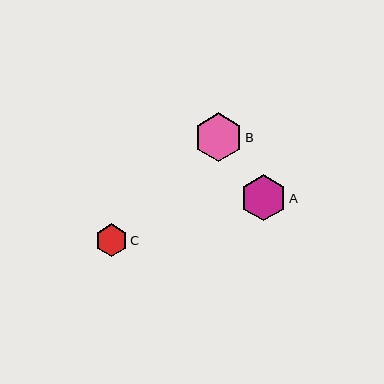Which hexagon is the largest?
Hexagon B is the largest with a size of approximately 48 pixels.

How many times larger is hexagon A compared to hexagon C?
Hexagon A is approximately 1.4 times the size of hexagon C.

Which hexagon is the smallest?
Hexagon C is the smallest with a size of approximately 32 pixels.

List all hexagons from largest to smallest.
From largest to smallest: B, A, C.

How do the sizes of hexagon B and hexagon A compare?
Hexagon B and hexagon A are approximately the same size.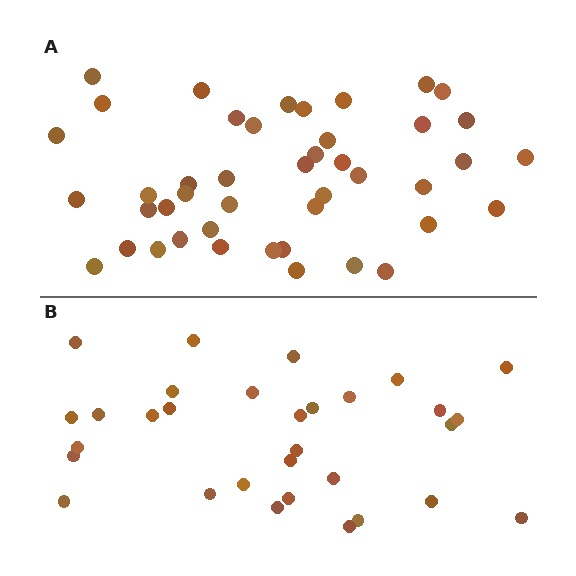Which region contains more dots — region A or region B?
Region A (the top region) has more dots.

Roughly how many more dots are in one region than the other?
Region A has approximately 15 more dots than region B.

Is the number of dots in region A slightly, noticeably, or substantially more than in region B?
Region A has noticeably more, but not dramatically so. The ratio is roughly 1.4 to 1.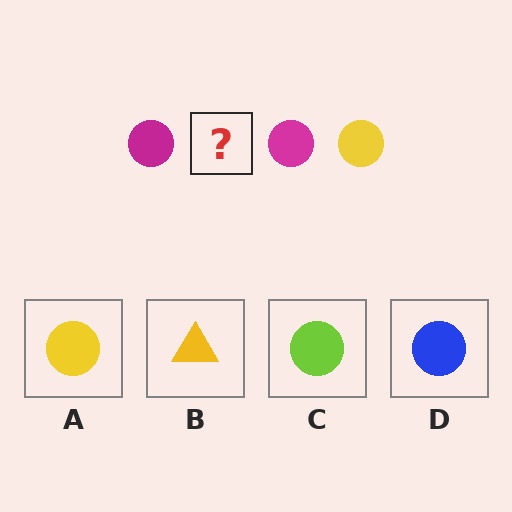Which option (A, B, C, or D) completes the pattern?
A.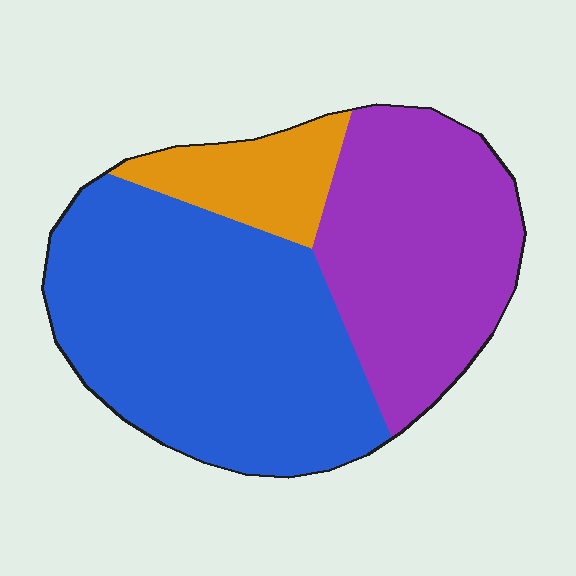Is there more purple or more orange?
Purple.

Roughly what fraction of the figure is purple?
Purple covers roughly 35% of the figure.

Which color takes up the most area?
Blue, at roughly 50%.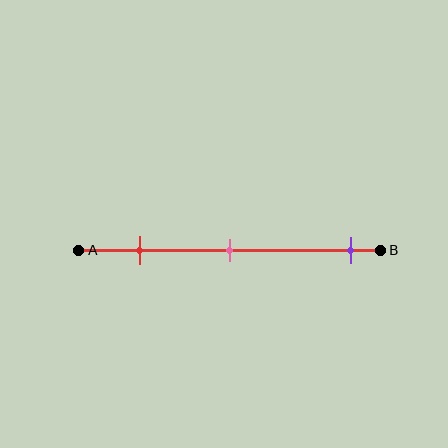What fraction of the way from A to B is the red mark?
The red mark is approximately 20% (0.2) of the way from A to B.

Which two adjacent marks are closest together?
The red and pink marks are the closest adjacent pair.